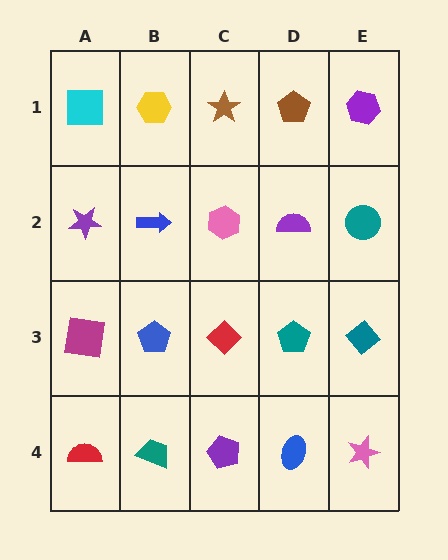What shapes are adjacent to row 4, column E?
A teal diamond (row 3, column E), a blue ellipse (row 4, column D).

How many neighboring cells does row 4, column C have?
3.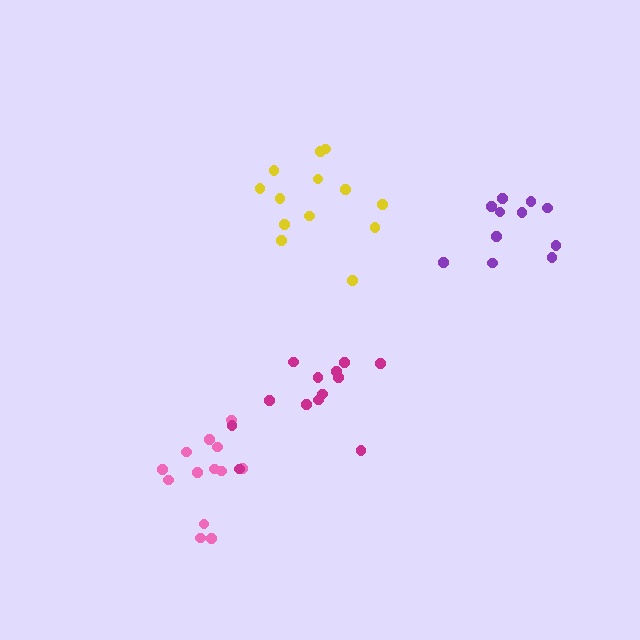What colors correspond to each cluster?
The clusters are colored: purple, yellow, pink, magenta.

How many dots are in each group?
Group 1: 11 dots, Group 2: 13 dots, Group 3: 13 dots, Group 4: 13 dots (50 total).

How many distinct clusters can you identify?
There are 4 distinct clusters.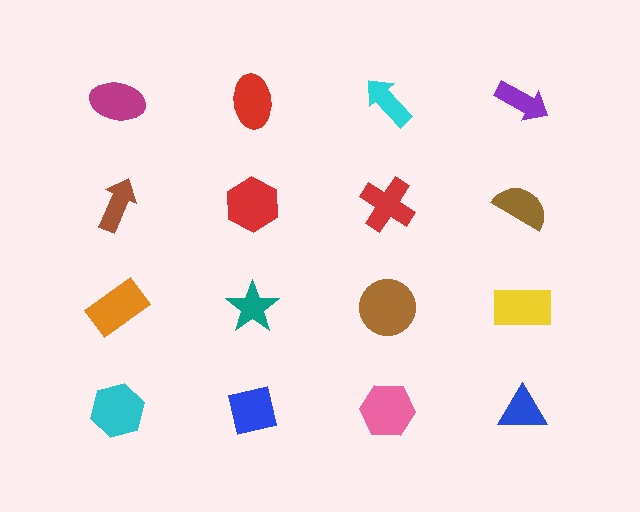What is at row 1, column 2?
A red ellipse.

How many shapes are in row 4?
4 shapes.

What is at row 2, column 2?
A red hexagon.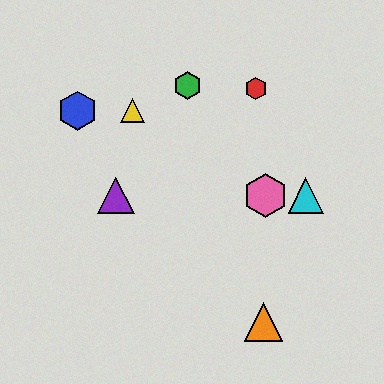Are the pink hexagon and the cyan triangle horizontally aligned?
Yes, both are at y≈196.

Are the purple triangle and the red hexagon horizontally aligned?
No, the purple triangle is at y≈196 and the red hexagon is at y≈88.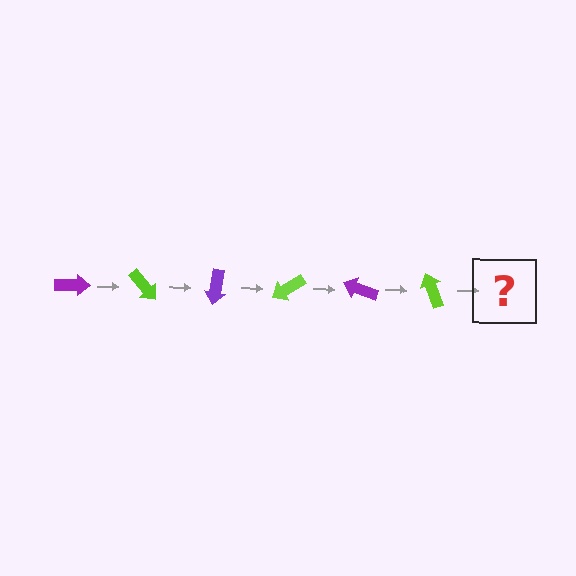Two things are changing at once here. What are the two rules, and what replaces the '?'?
The two rules are that it rotates 50 degrees each step and the color cycles through purple and lime. The '?' should be a purple arrow, rotated 300 degrees from the start.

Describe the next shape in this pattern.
It should be a purple arrow, rotated 300 degrees from the start.